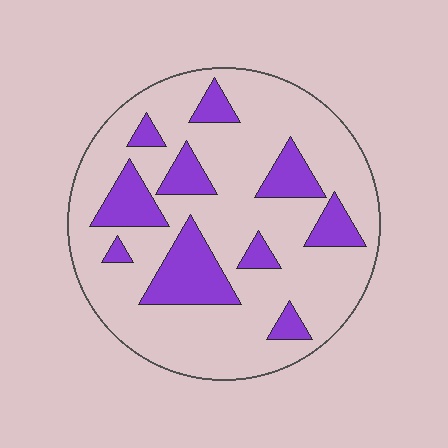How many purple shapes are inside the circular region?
10.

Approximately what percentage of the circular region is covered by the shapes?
Approximately 25%.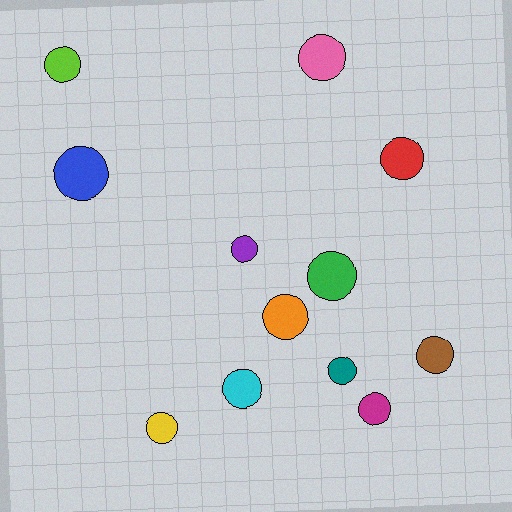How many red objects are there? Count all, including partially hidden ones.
There is 1 red object.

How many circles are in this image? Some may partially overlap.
There are 12 circles.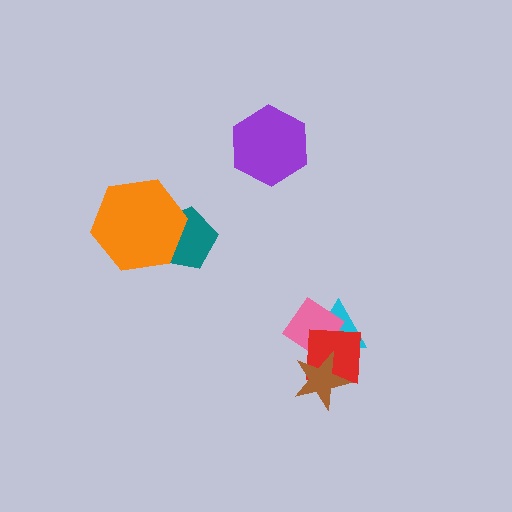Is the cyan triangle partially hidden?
Yes, it is partially covered by another shape.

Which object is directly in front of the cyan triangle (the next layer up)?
The pink diamond is directly in front of the cyan triangle.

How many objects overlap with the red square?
3 objects overlap with the red square.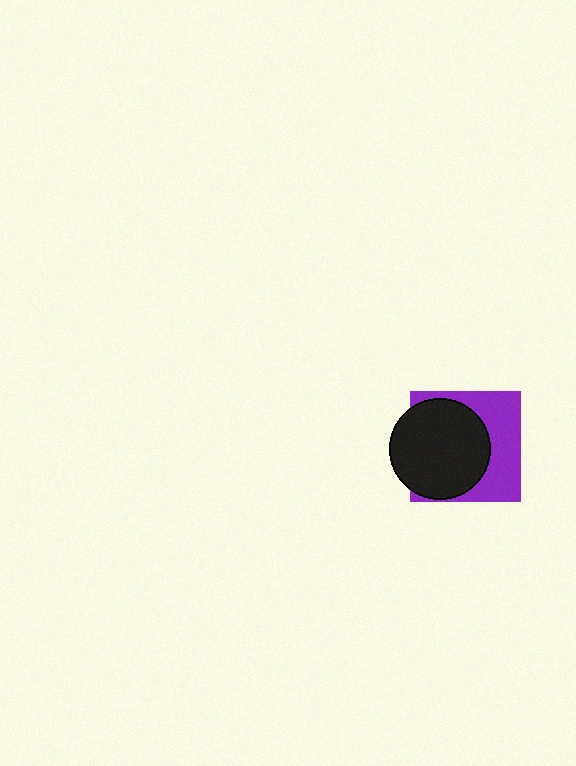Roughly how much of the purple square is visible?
A small part of it is visible (roughly 43%).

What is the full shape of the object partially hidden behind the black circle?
The partially hidden object is a purple square.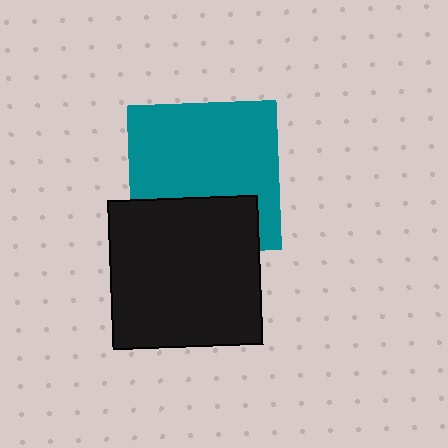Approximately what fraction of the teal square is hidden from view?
Roughly 32% of the teal square is hidden behind the black square.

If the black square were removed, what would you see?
You would see the complete teal square.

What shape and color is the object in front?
The object in front is a black square.